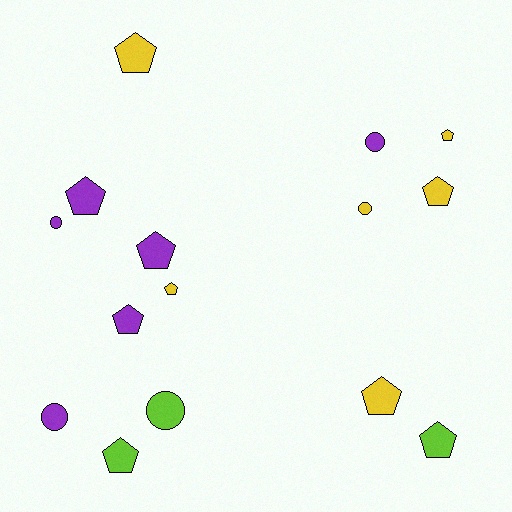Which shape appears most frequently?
Pentagon, with 10 objects.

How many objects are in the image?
There are 15 objects.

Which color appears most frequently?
Purple, with 6 objects.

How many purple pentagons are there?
There are 3 purple pentagons.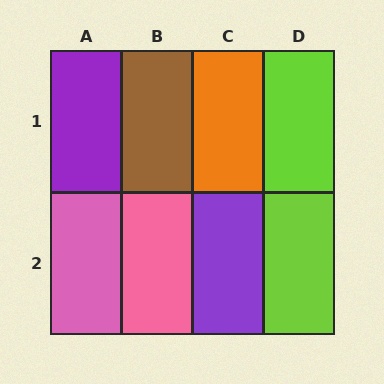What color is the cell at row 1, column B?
Brown.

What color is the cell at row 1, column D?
Lime.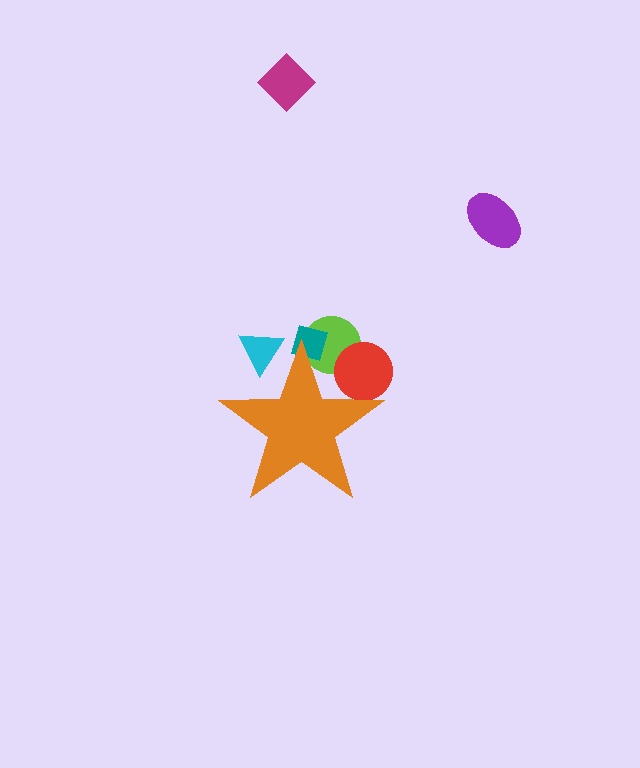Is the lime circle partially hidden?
Yes, the lime circle is partially hidden behind the orange star.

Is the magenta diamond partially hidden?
No, the magenta diamond is fully visible.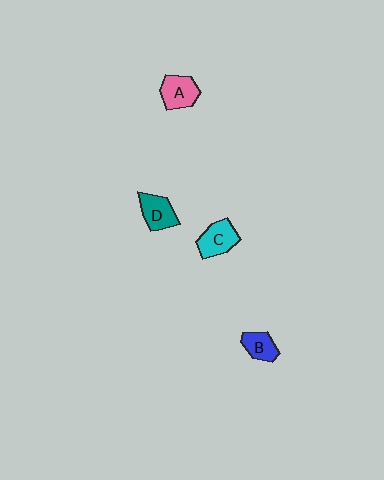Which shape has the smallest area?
Shape B (blue).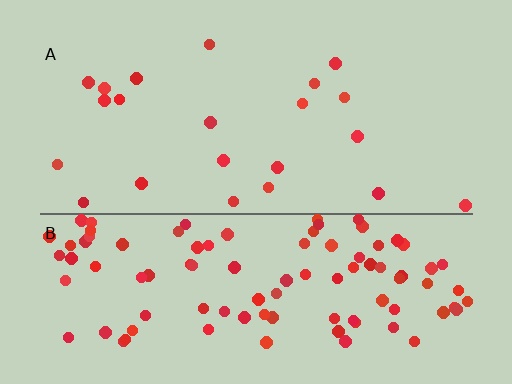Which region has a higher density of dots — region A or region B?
B (the bottom).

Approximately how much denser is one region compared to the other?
Approximately 4.7× — region B over region A.